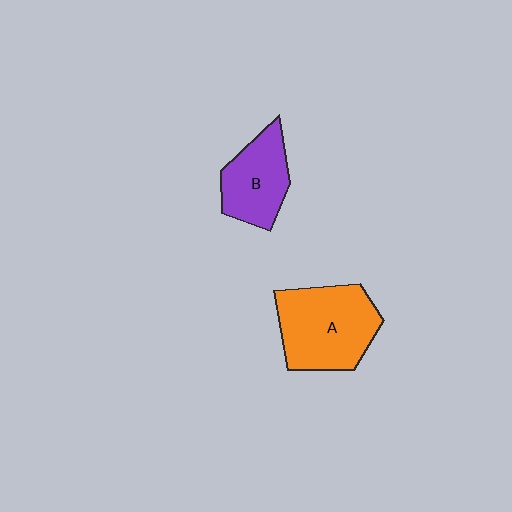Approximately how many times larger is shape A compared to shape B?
Approximately 1.5 times.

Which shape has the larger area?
Shape A (orange).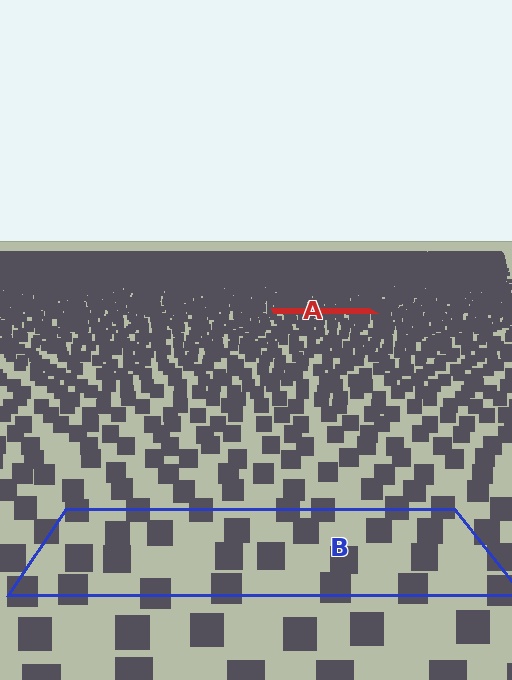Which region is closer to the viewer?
Region B is closer. The texture elements there are larger and more spread out.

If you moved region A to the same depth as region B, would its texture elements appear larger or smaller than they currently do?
They would appear larger. At a closer depth, the same texture elements are projected at a bigger on-screen size.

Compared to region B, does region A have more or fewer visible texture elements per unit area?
Region A has more texture elements per unit area — they are packed more densely because it is farther away.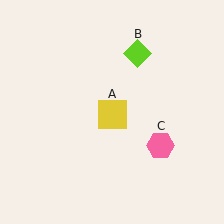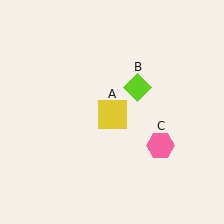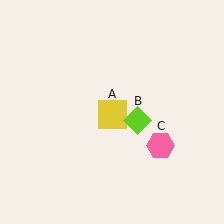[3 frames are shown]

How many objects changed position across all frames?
1 object changed position: lime diamond (object B).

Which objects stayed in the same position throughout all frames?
Yellow square (object A) and pink hexagon (object C) remained stationary.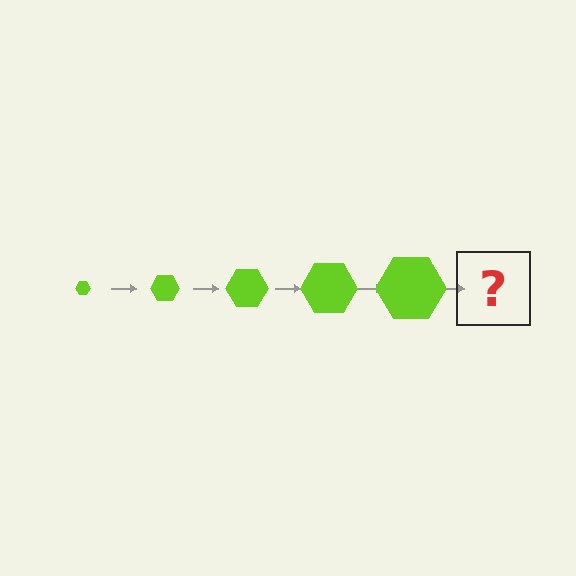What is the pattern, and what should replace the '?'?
The pattern is that the hexagon gets progressively larger each step. The '?' should be a lime hexagon, larger than the previous one.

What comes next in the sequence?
The next element should be a lime hexagon, larger than the previous one.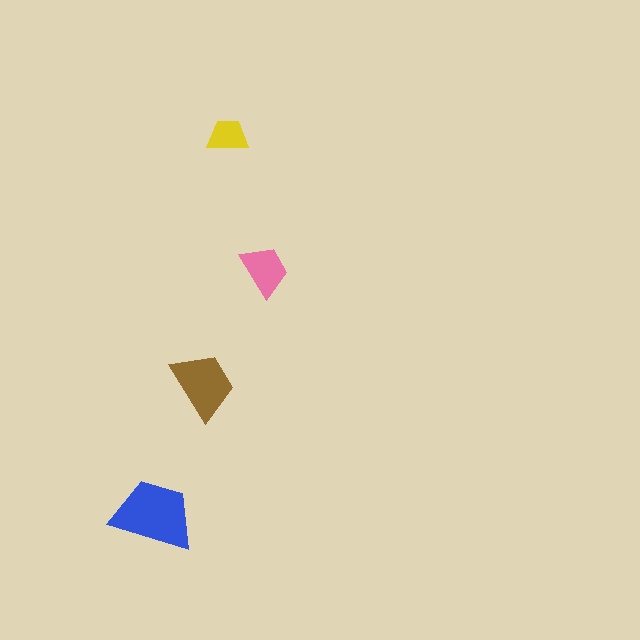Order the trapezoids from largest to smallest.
the blue one, the brown one, the pink one, the yellow one.